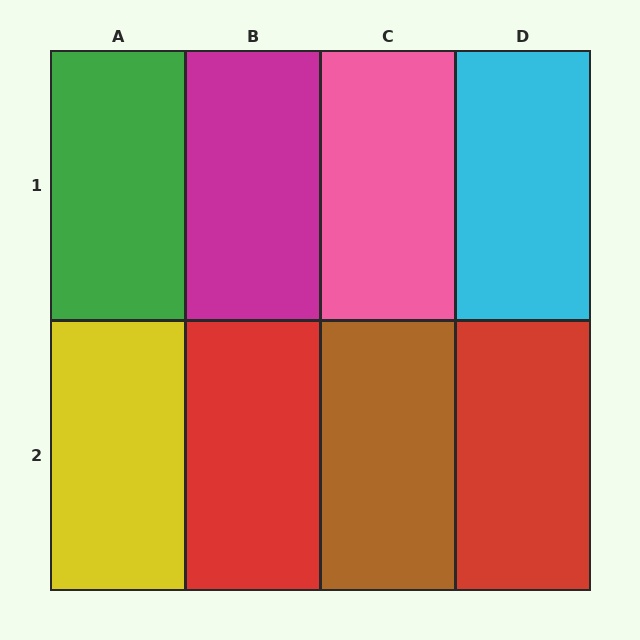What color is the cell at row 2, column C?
Brown.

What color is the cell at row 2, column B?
Red.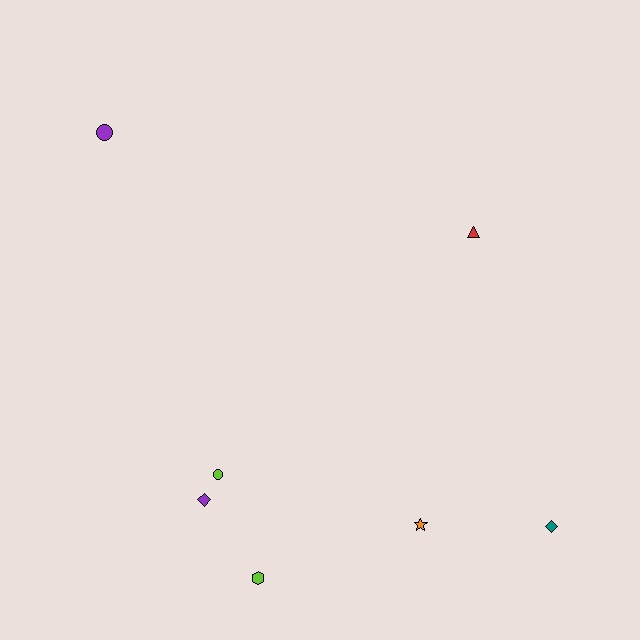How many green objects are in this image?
There are no green objects.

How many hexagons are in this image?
There is 1 hexagon.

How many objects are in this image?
There are 7 objects.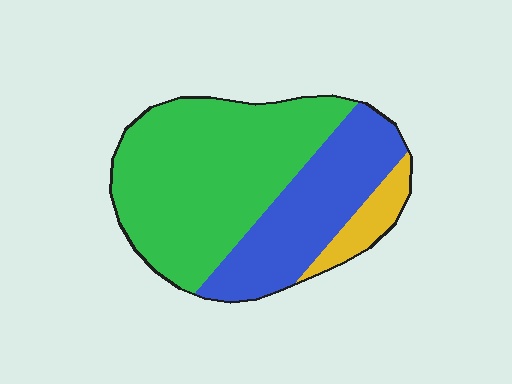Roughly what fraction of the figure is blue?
Blue takes up about one third (1/3) of the figure.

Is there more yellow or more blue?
Blue.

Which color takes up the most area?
Green, at roughly 60%.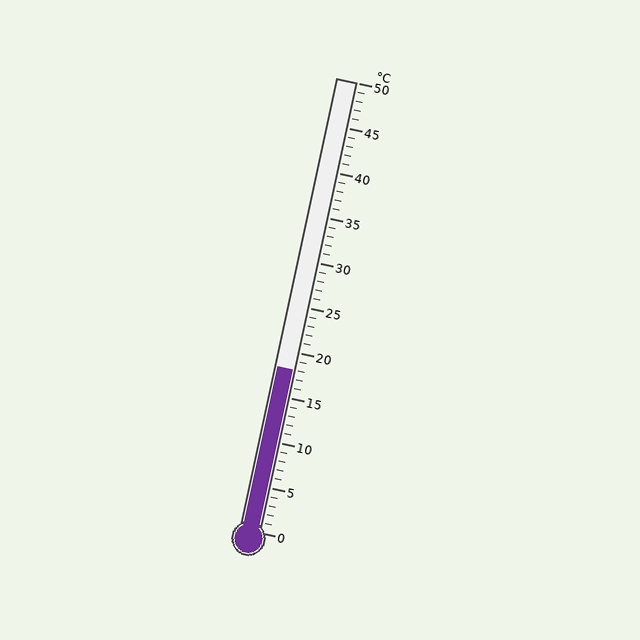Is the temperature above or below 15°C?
The temperature is above 15°C.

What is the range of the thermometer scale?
The thermometer scale ranges from 0°C to 50°C.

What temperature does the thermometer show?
The thermometer shows approximately 18°C.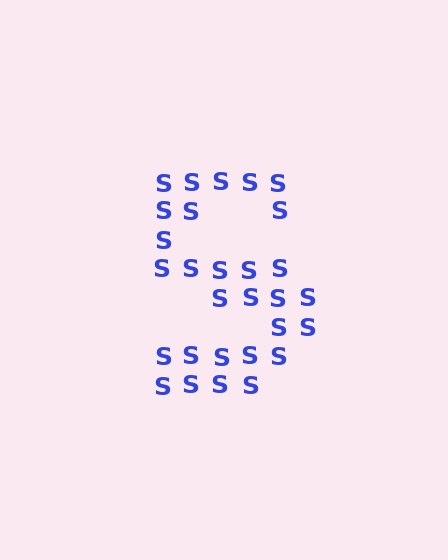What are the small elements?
The small elements are letter S's.